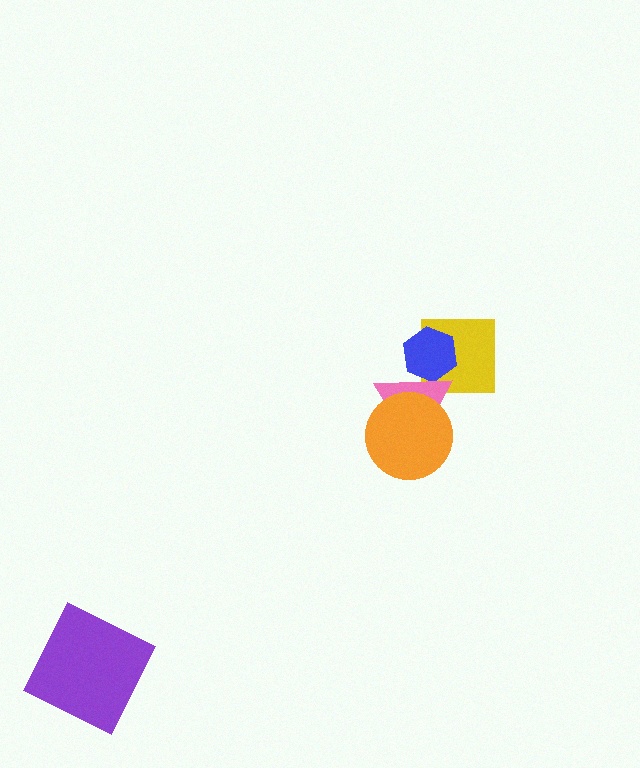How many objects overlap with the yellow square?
2 objects overlap with the yellow square.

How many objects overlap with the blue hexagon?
2 objects overlap with the blue hexagon.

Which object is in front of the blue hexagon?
The pink triangle is in front of the blue hexagon.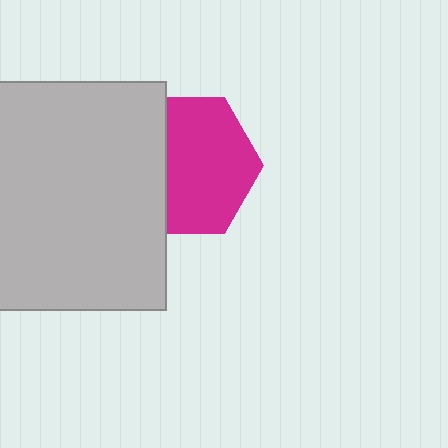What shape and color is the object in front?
The object in front is a light gray rectangle.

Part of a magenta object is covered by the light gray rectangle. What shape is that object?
It is a hexagon.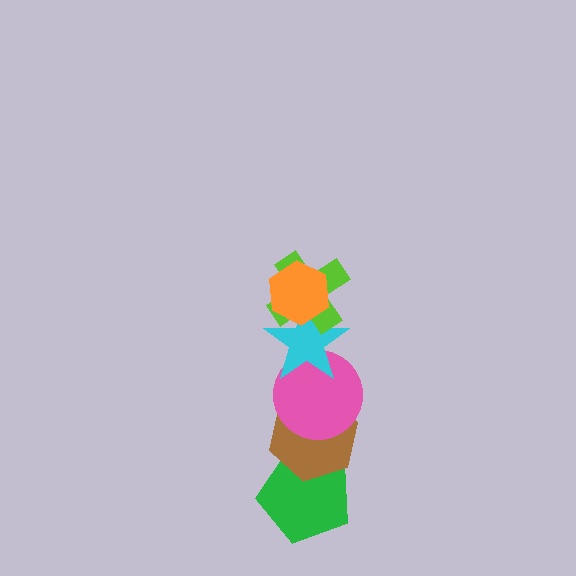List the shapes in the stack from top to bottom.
From top to bottom: the orange hexagon, the lime cross, the cyan star, the pink circle, the brown hexagon, the green pentagon.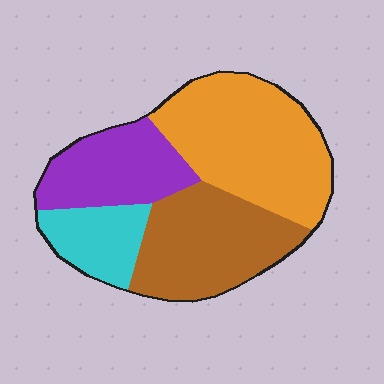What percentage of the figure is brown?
Brown takes up about one quarter (1/4) of the figure.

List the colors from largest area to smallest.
From largest to smallest: orange, brown, purple, cyan.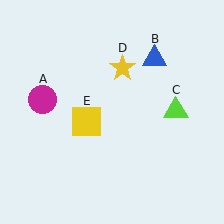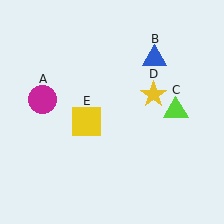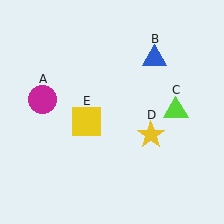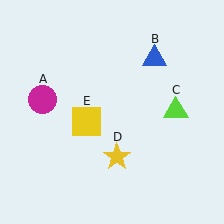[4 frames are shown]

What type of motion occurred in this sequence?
The yellow star (object D) rotated clockwise around the center of the scene.